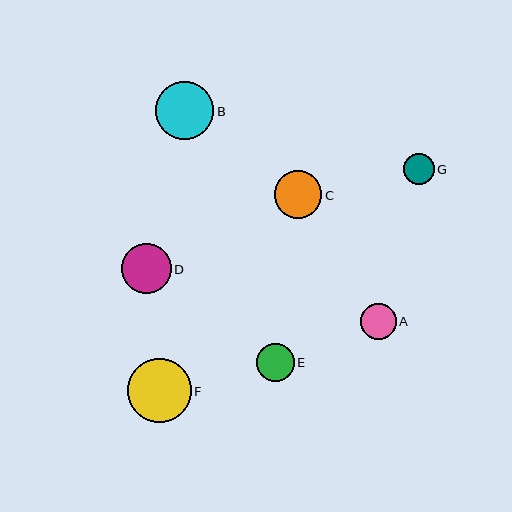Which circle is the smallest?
Circle G is the smallest with a size of approximately 31 pixels.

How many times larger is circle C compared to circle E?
Circle C is approximately 1.3 times the size of circle E.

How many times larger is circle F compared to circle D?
Circle F is approximately 1.3 times the size of circle D.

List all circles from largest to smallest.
From largest to smallest: F, B, D, C, E, A, G.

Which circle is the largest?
Circle F is the largest with a size of approximately 64 pixels.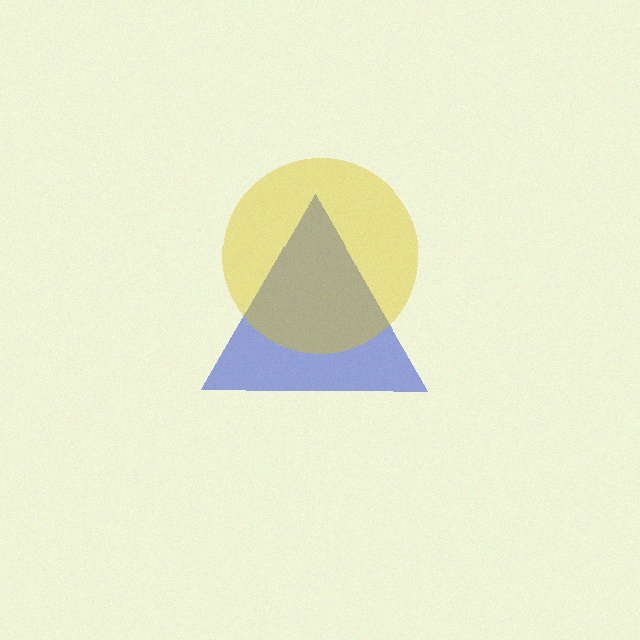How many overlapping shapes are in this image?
There are 2 overlapping shapes in the image.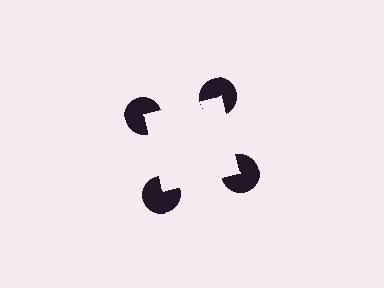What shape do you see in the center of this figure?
An illusory square — its edges are inferred from the aligned wedge cuts in the pac-man discs, not physically drawn.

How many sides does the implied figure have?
4 sides.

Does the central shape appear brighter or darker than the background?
It typically appears slightly brighter than the background, even though no actual brightness change is drawn.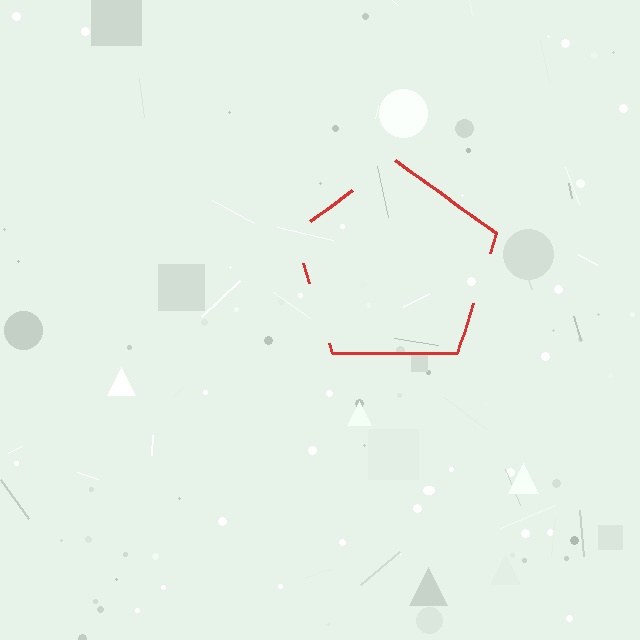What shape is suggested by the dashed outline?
The dashed outline suggests a pentagon.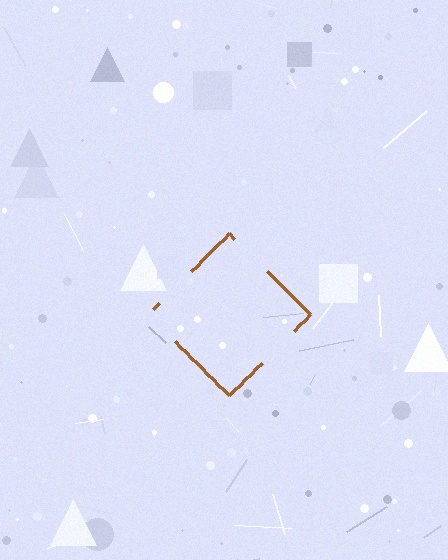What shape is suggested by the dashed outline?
The dashed outline suggests a diamond.